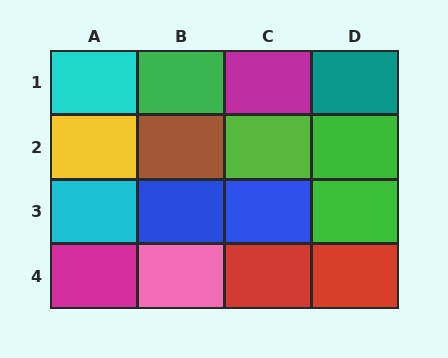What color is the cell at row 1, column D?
Teal.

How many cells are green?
3 cells are green.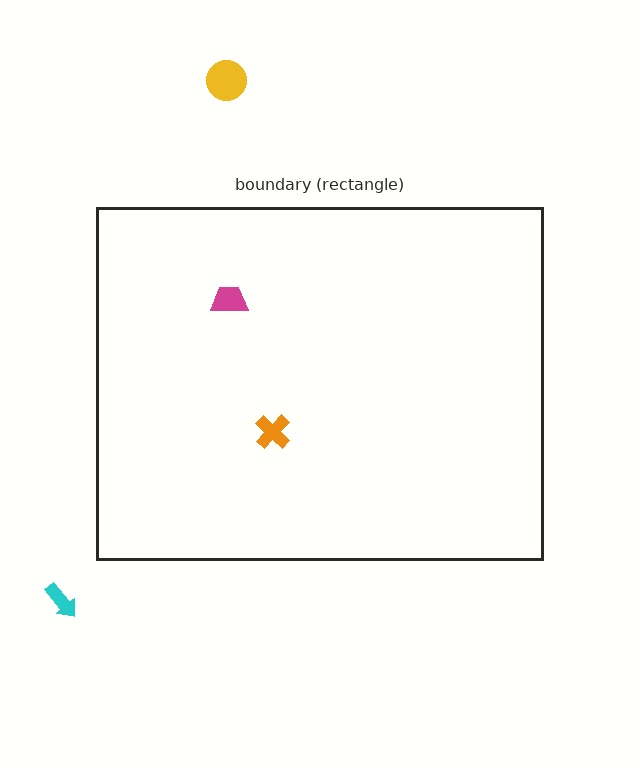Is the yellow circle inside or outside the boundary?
Outside.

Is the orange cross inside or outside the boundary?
Inside.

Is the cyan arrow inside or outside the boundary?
Outside.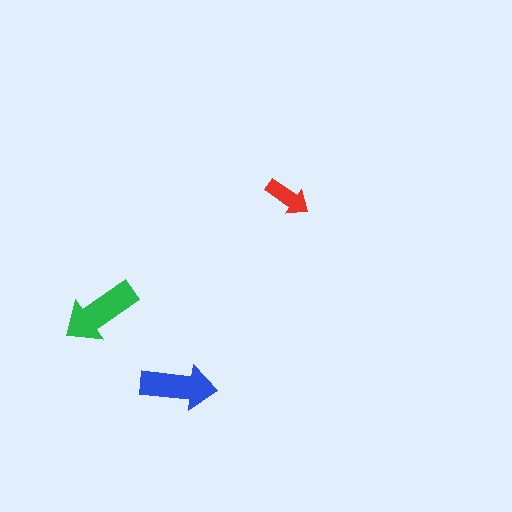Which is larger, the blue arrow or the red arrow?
The blue one.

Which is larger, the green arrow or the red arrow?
The green one.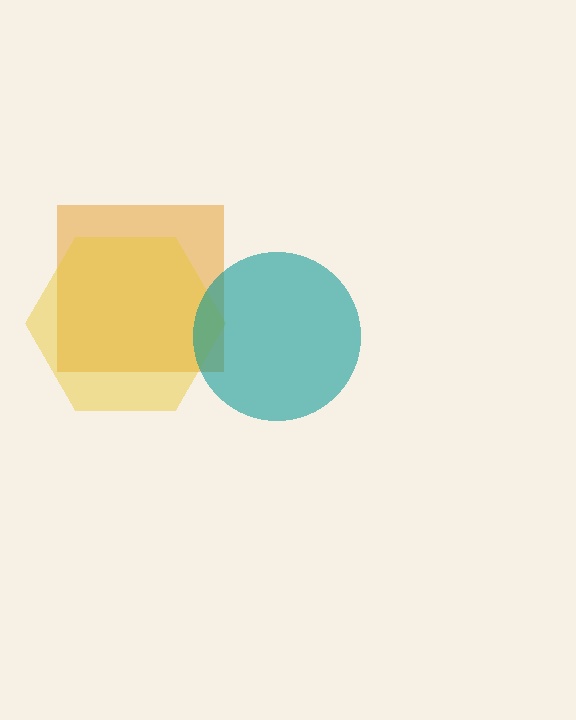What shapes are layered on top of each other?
The layered shapes are: an orange square, a yellow hexagon, a teal circle.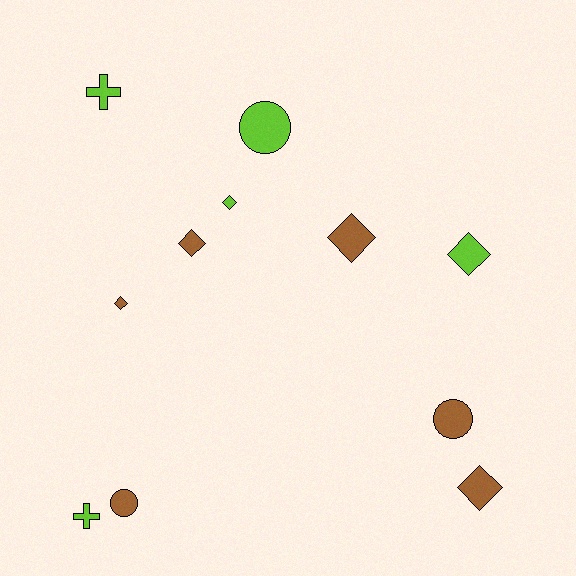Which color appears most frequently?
Brown, with 6 objects.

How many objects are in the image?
There are 11 objects.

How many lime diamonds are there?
There are 2 lime diamonds.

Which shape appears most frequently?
Diamond, with 6 objects.